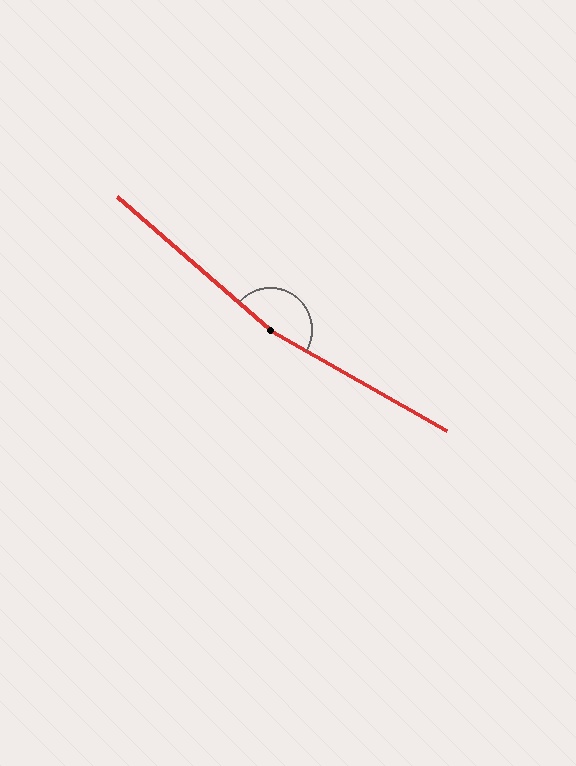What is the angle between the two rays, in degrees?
Approximately 169 degrees.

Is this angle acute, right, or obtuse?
It is obtuse.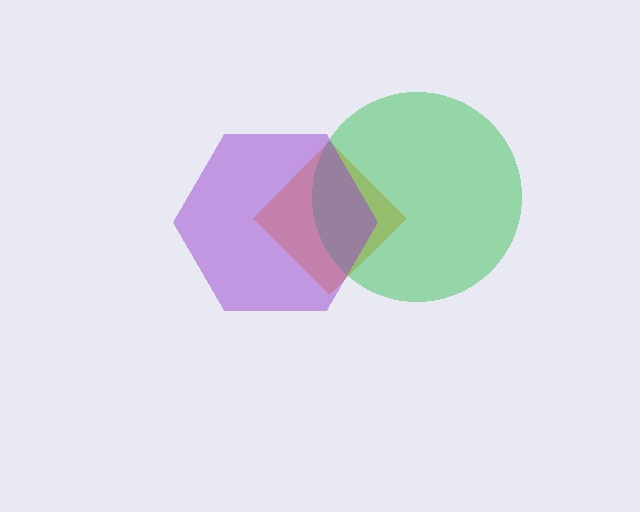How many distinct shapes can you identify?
There are 3 distinct shapes: an orange diamond, a green circle, a purple hexagon.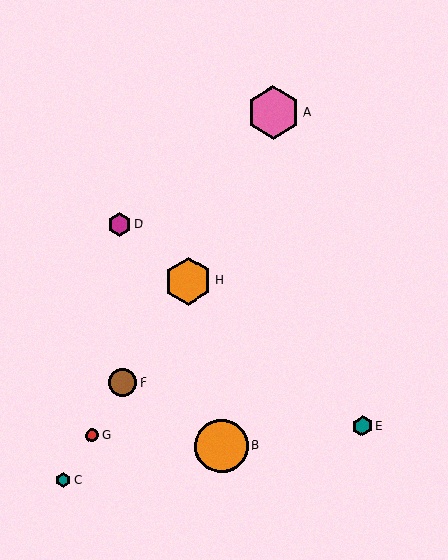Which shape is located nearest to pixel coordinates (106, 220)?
The magenta hexagon (labeled D) at (119, 224) is nearest to that location.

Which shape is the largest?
The orange circle (labeled B) is the largest.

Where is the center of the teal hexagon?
The center of the teal hexagon is at (63, 480).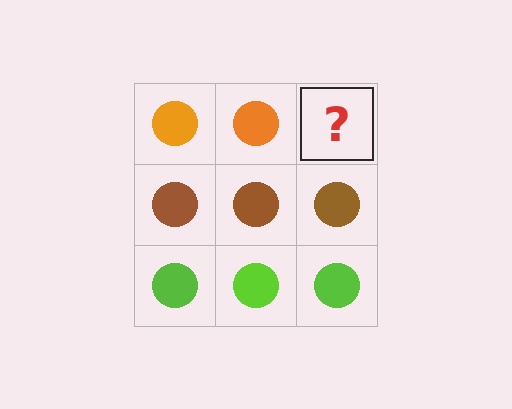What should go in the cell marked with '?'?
The missing cell should contain an orange circle.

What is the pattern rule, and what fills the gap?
The rule is that each row has a consistent color. The gap should be filled with an orange circle.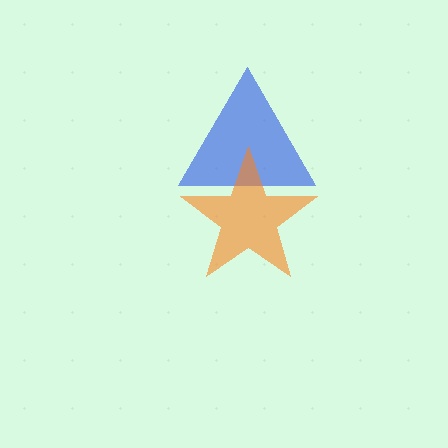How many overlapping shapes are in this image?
There are 2 overlapping shapes in the image.